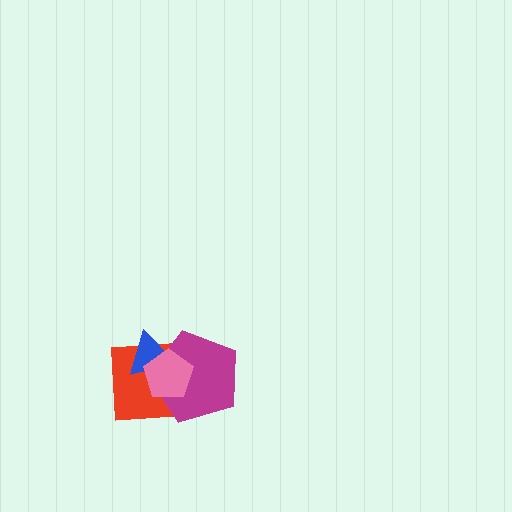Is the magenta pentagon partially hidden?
Yes, it is partially covered by another shape.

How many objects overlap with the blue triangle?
3 objects overlap with the blue triangle.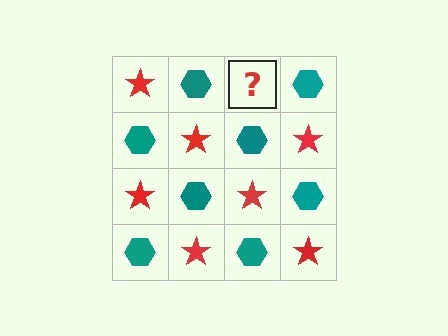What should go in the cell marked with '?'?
The missing cell should contain a red star.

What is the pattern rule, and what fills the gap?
The rule is that it alternates red star and teal hexagon in a checkerboard pattern. The gap should be filled with a red star.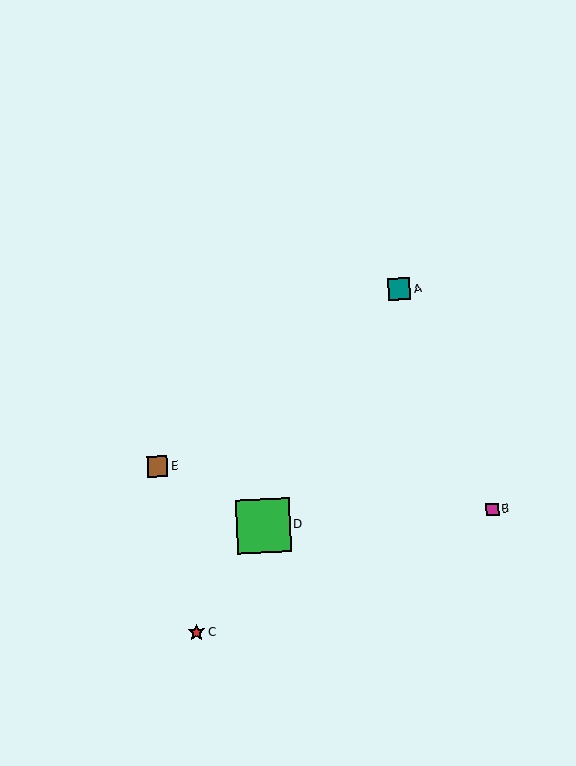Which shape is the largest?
The green square (labeled D) is the largest.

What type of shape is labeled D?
Shape D is a green square.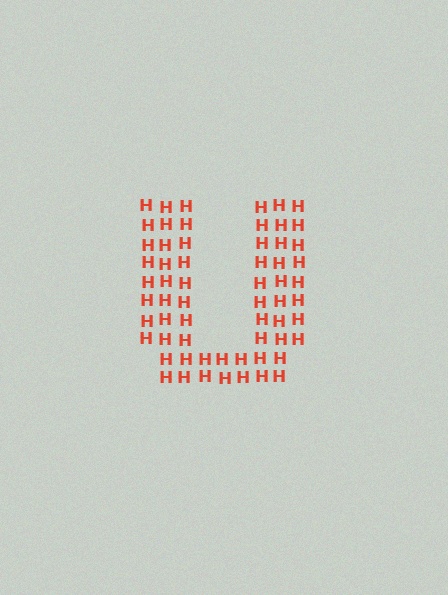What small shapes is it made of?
It is made of small letter H's.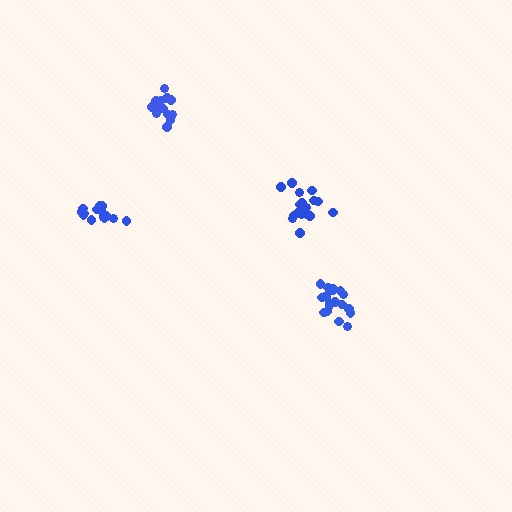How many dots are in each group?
Group 1: 20 dots, Group 2: 18 dots, Group 3: 14 dots, Group 4: 16 dots (68 total).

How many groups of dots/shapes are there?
There are 4 groups.